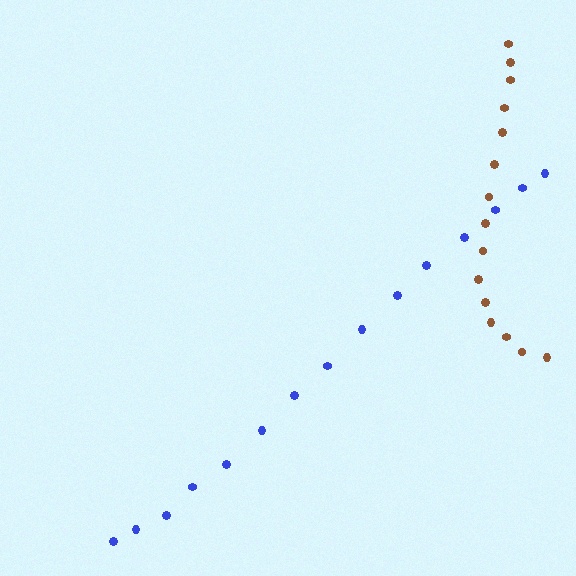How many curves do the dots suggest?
There are 2 distinct paths.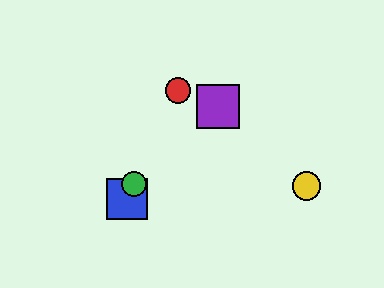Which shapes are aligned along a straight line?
The red circle, the blue square, the green circle are aligned along a straight line.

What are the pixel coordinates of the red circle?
The red circle is at (178, 90).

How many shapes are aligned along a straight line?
3 shapes (the red circle, the blue square, the green circle) are aligned along a straight line.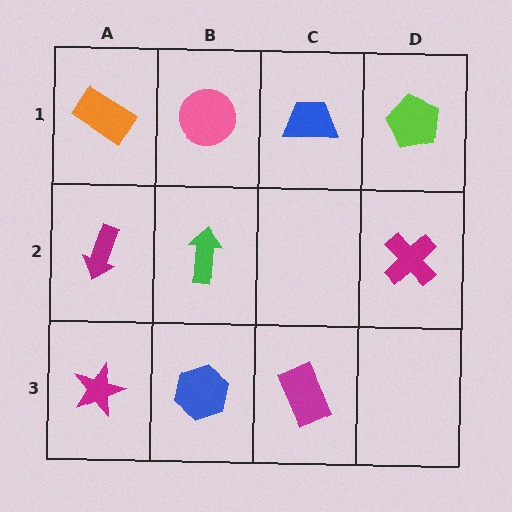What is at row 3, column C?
A magenta rectangle.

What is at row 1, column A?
An orange rectangle.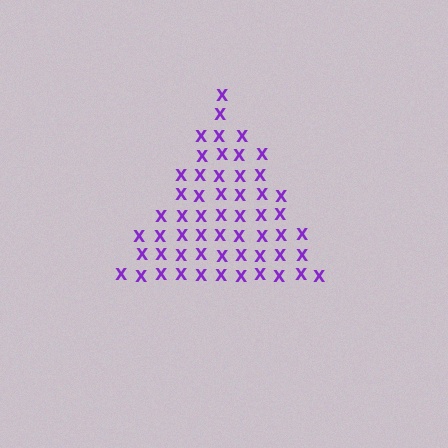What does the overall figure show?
The overall figure shows a triangle.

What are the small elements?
The small elements are letter X's.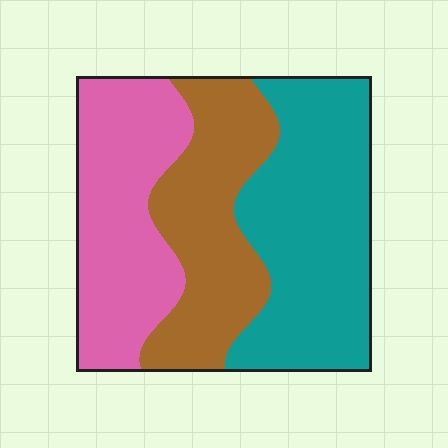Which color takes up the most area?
Teal, at roughly 40%.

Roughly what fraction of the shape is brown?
Brown covers about 30% of the shape.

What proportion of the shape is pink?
Pink covers about 30% of the shape.